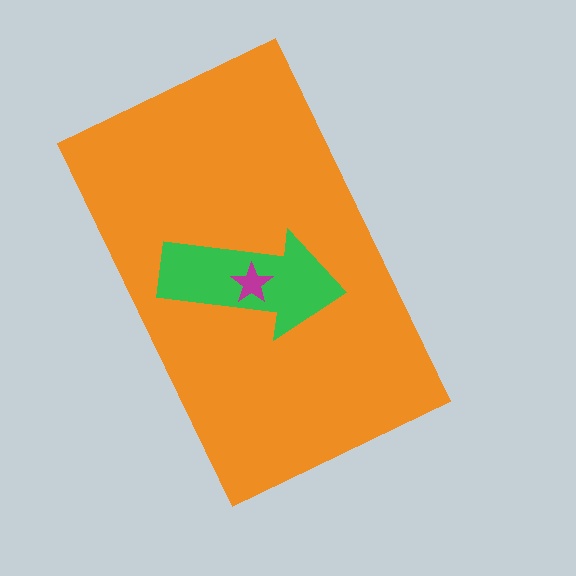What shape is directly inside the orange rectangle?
The green arrow.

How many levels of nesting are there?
3.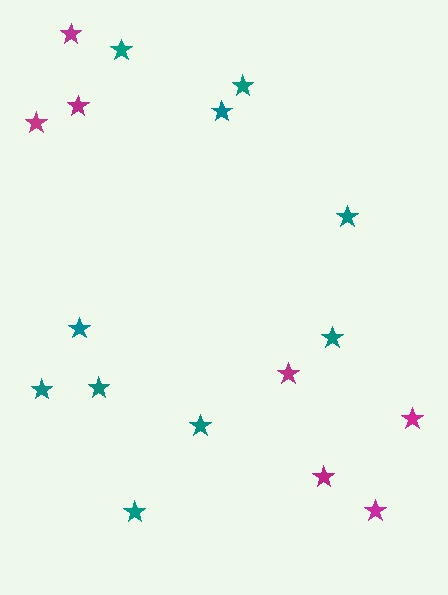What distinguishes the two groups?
There are 2 groups: one group of teal stars (10) and one group of magenta stars (7).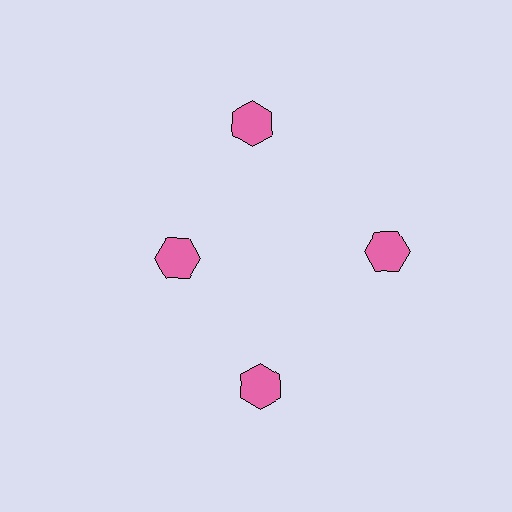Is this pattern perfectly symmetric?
No. The 4 pink hexagons are arranged in a ring, but one element near the 9 o'clock position is pulled inward toward the center, breaking the 4-fold rotational symmetry.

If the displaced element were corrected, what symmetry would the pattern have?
It would have 4-fold rotational symmetry — the pattern would map onto itself every 90 degrees.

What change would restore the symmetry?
The symmetry would be restored by moving it outward, back onto the ring so that all 4 hexagons sit at equal angles and equal distance from the center.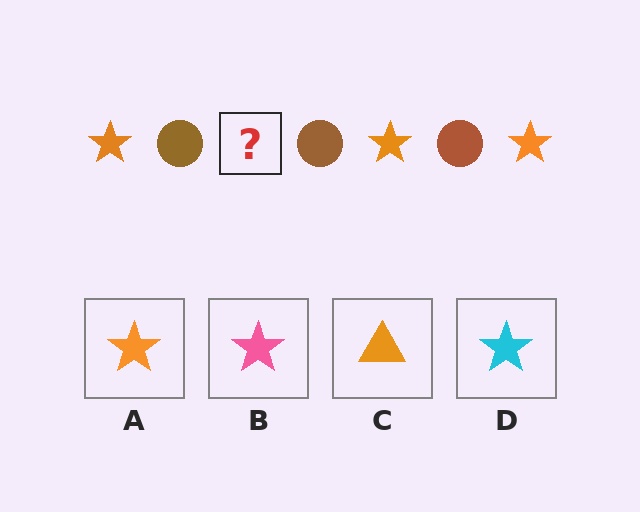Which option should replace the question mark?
Option A.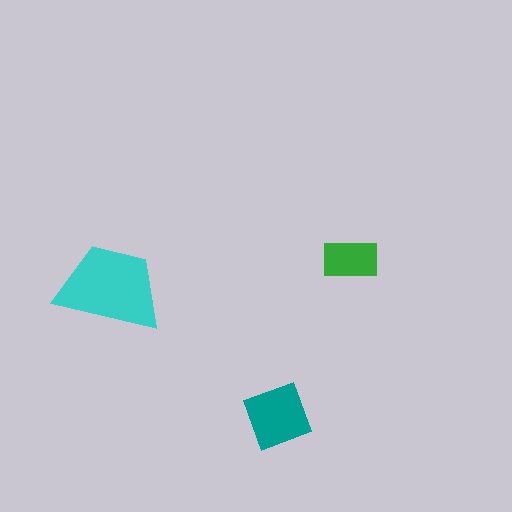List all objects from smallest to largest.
The green rectangle, the teal diamond, the cyan trapezoid.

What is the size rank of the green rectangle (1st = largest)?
3rd.